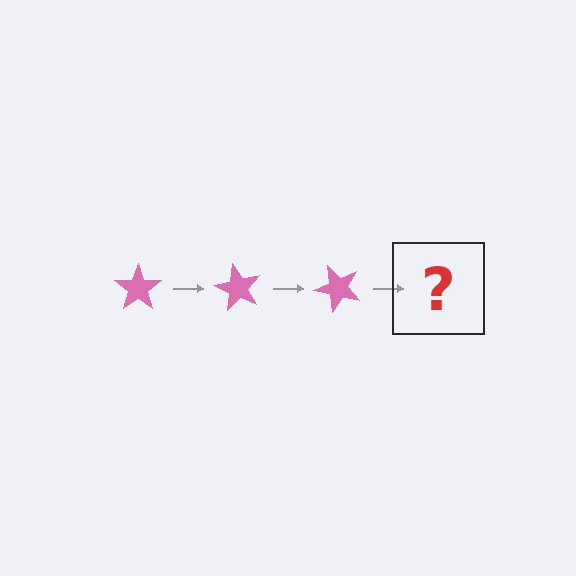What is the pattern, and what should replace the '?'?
The pattern is that the star rotates 60 degrees each step. The '?' should be a pink star rotated 180 degrees.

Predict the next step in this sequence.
The next step is a pink star rotated 180 degrees.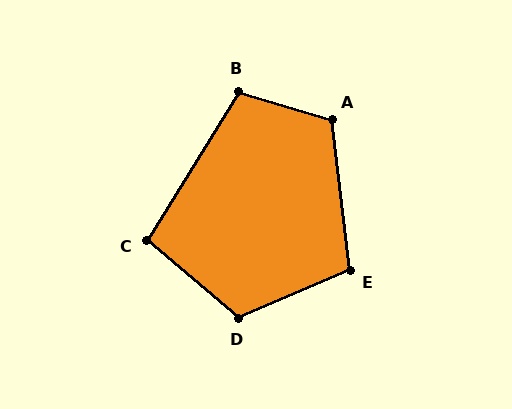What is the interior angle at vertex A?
Approximately 113 degrees (obtuse).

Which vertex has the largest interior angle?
D, at approximately 117 degrees.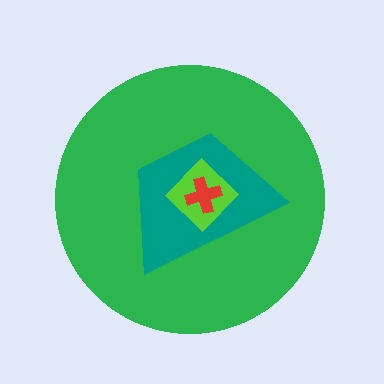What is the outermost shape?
The green circle.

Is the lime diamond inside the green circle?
Yes.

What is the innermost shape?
The red cross.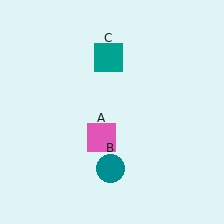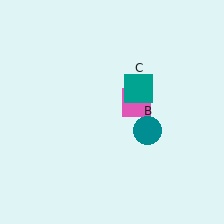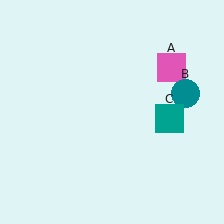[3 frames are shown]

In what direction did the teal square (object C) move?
The teal square (object C) moved down and to the right.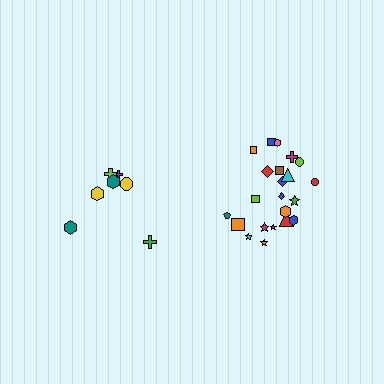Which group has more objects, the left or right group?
The right group.